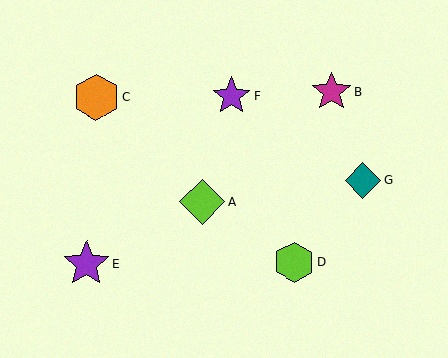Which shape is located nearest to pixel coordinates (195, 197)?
The lime diamond (labeled A) at (202, 201) is nearest to that location.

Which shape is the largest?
The purple star (labeled E) is the largest.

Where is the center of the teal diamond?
The center of the teal diamond is at (363, 181).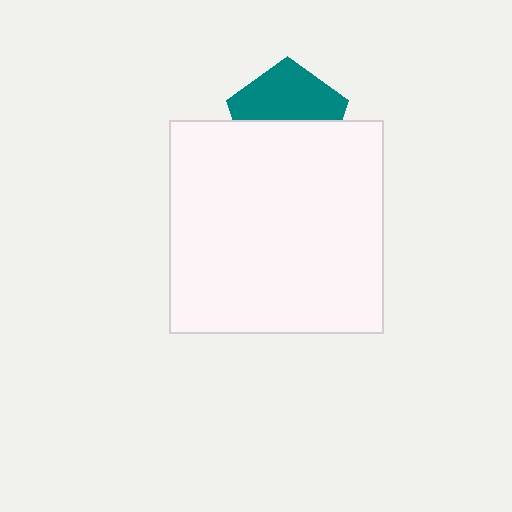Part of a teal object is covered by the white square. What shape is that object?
It is a pentagon.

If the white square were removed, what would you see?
You would see the complete teal pentagon.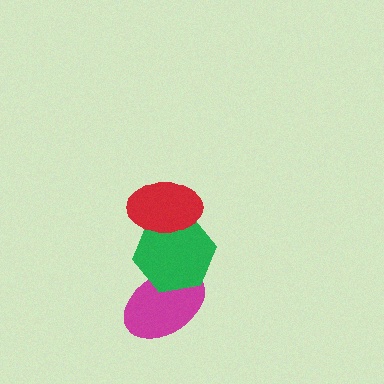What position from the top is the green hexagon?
The green hexagon is 2nd from the top.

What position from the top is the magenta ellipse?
The magenta ellipse is 3rd from the top.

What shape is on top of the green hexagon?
The red ellipse is on top of the green hexagon.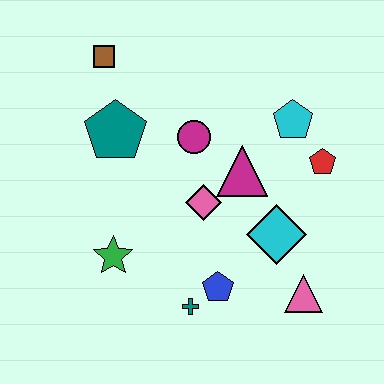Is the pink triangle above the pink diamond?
No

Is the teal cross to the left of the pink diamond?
Yes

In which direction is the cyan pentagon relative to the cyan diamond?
The cyan pentagon is above the cyan diamond.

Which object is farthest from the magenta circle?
The pink triangle is farthest from the magenta circle.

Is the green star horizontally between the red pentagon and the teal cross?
No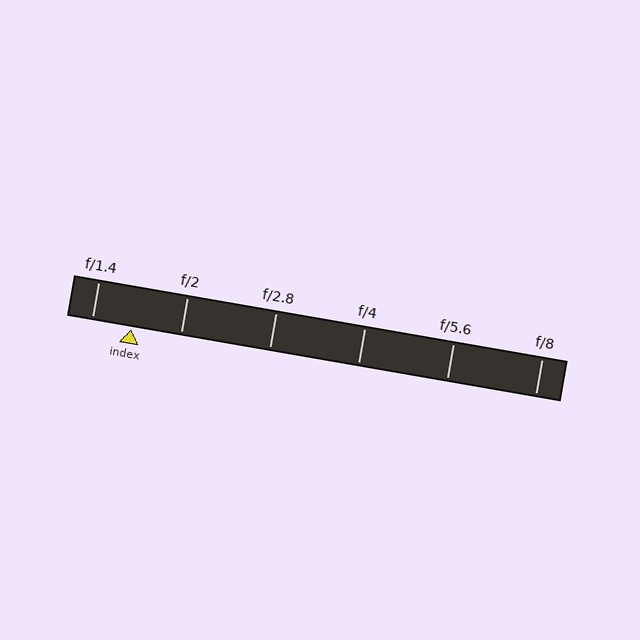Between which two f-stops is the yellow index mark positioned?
The index mark is between f/1.4 and f/2.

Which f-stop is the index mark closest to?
The index mark is closest to f/1.4.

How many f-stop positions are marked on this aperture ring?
There are 6 f-stop positions marked.